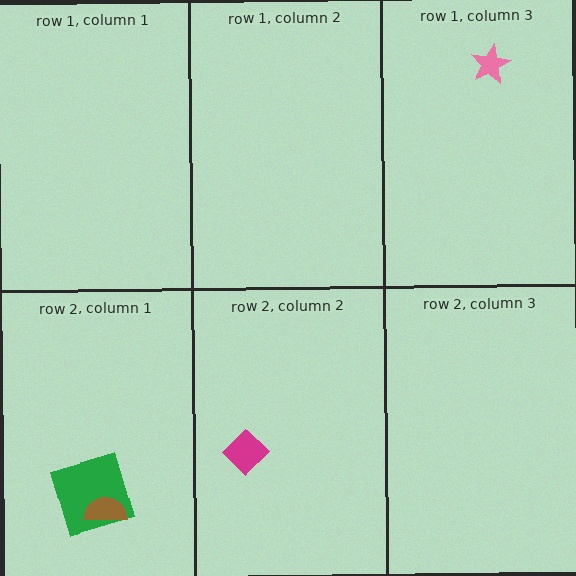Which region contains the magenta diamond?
The row 2, column 2 region.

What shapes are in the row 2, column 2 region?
The magenta diamond.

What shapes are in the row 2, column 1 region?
The green square, the brown semicircle.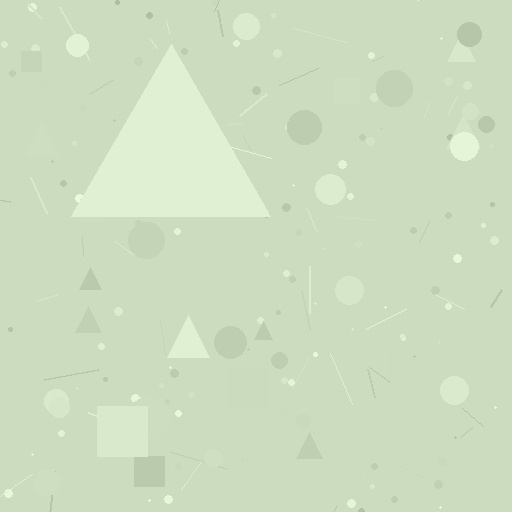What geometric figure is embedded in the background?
A triangle is embedded in the background.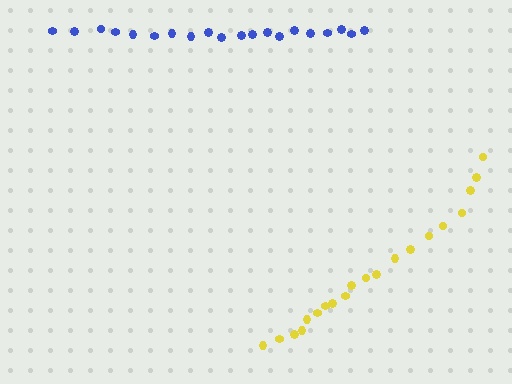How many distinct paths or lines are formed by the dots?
There are 2 distinct paths.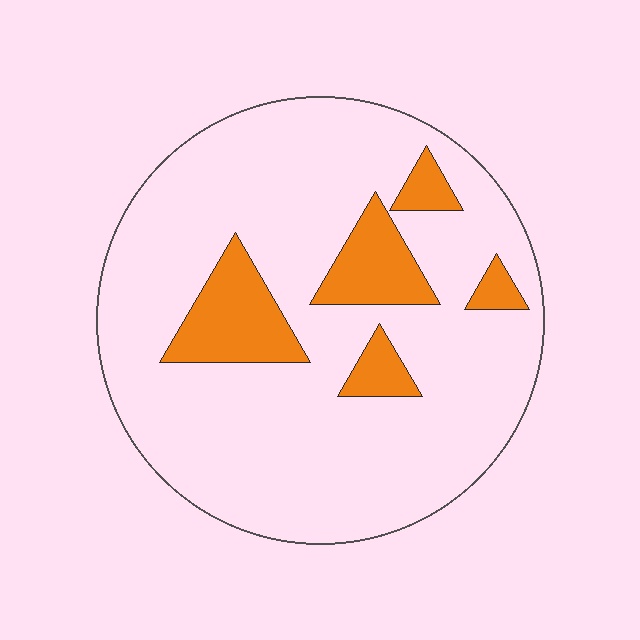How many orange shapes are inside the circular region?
5.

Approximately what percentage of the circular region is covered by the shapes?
Approximately 15%.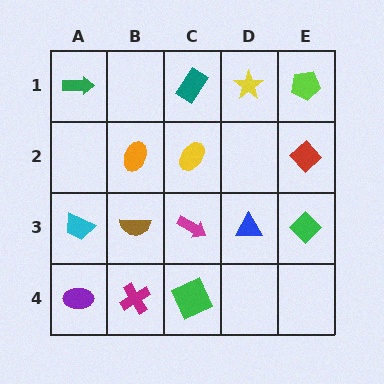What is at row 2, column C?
A yellow ellipse.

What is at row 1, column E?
A lime pentagon.